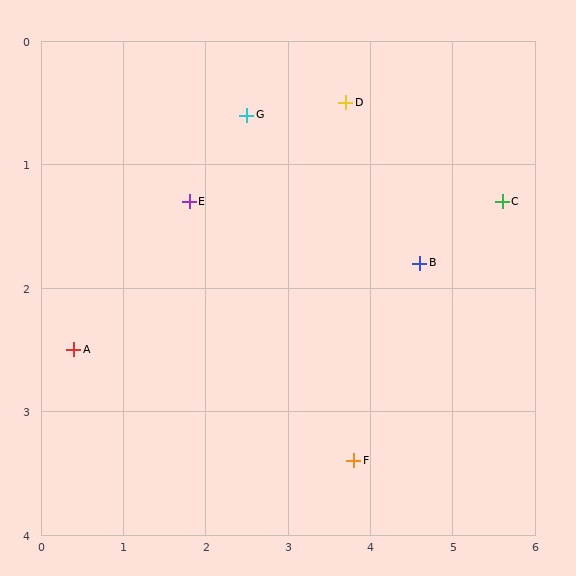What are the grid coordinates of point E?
Point E is at approximately (1.8, 1.3).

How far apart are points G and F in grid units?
Points G and F are about 3.1 grid units apart.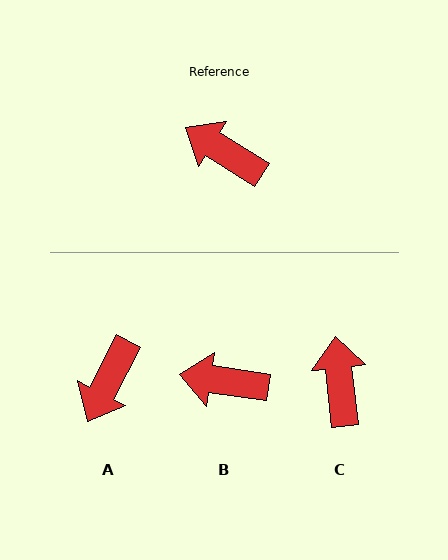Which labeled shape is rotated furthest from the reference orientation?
A, about 95 degrees away.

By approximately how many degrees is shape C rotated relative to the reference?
Approximately 52 degrees clockwise.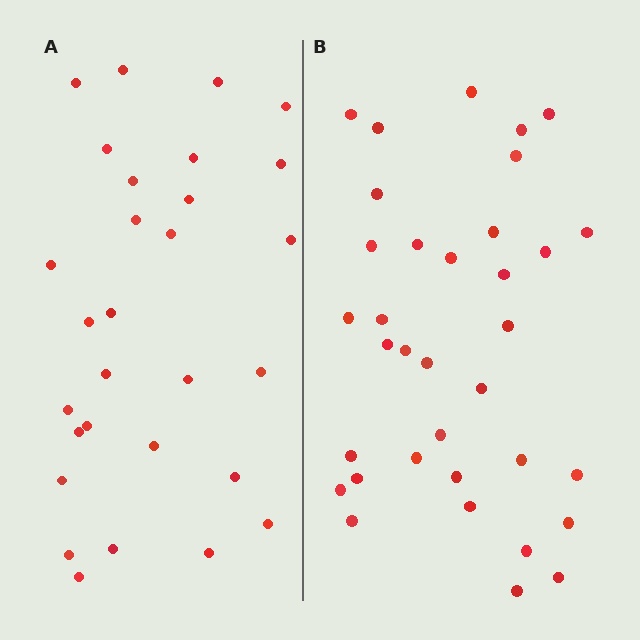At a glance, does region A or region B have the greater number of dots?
Region B (the right region) has more dots.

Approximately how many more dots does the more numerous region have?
Region B has about 6 more dots than region A.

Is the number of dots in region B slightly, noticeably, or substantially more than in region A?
Region B has only slightly more — the two regions are fairly close. The ratio is roughly 1.2 to 1.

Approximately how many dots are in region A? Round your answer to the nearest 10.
About 30 dots. (The exact count is 29, which rounds to 30.)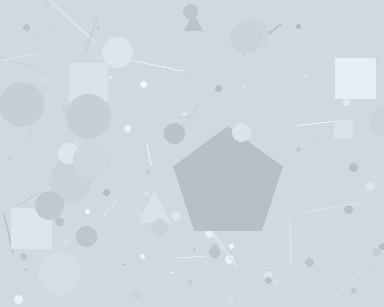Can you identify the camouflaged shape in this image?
The camouflaged shape is a pentagon.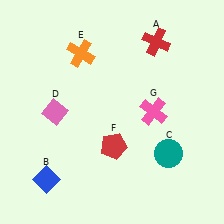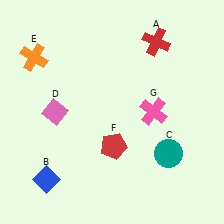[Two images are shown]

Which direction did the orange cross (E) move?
The orange cross (E) moved left.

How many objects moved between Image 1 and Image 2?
1 object moved between the two images.